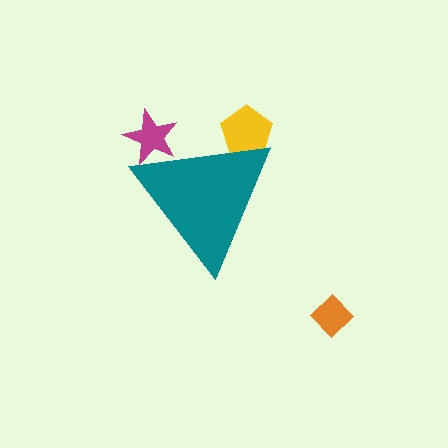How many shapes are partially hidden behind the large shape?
2 shapes are partially hidden.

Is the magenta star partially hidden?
Yes, the magenta star is partially hidden behind the teal triangle.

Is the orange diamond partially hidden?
No, the orange diamond is fully visible.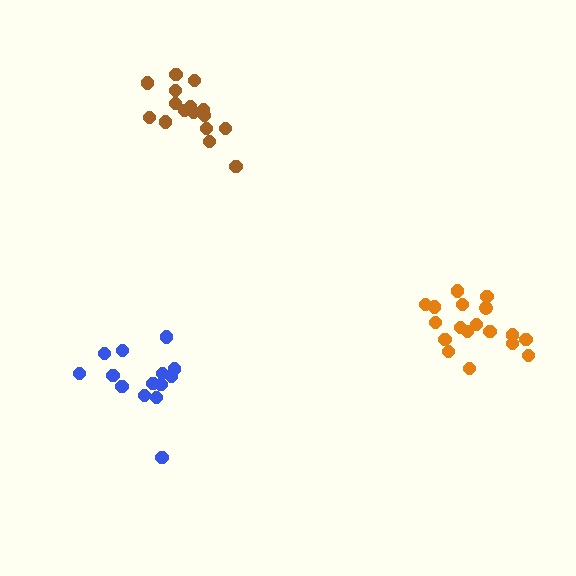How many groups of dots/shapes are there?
There are 3 groups.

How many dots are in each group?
Group 1: 16 dots, Group 2: 14 dots, Group 3: 18 dots (48 total).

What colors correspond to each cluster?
The clusters are colored: brown, blue, orange.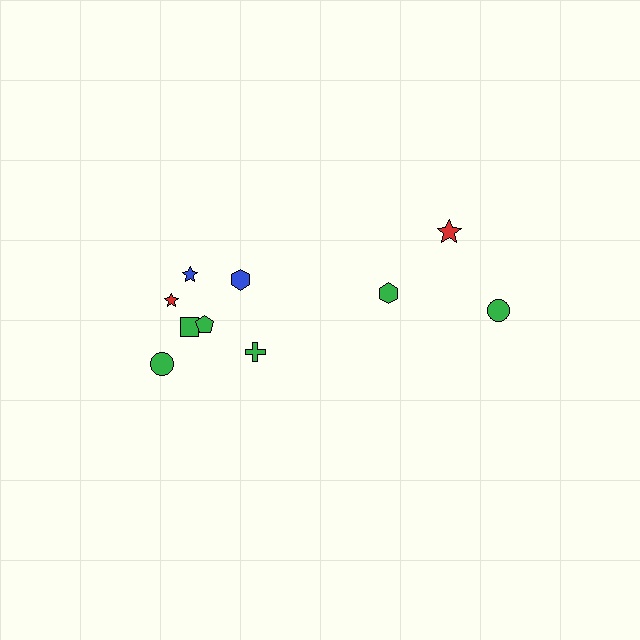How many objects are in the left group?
There are 7 objects.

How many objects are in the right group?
There are 3 objects.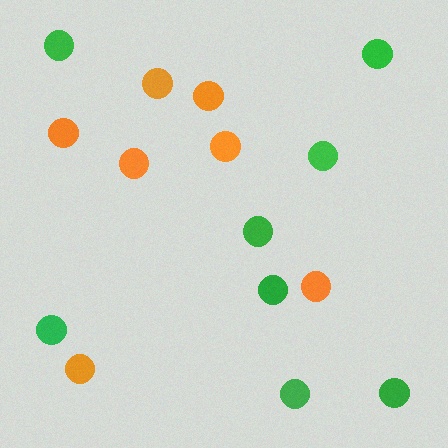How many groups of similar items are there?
There are 2 groups: one group of green circles (8) and one group of orange circles (7).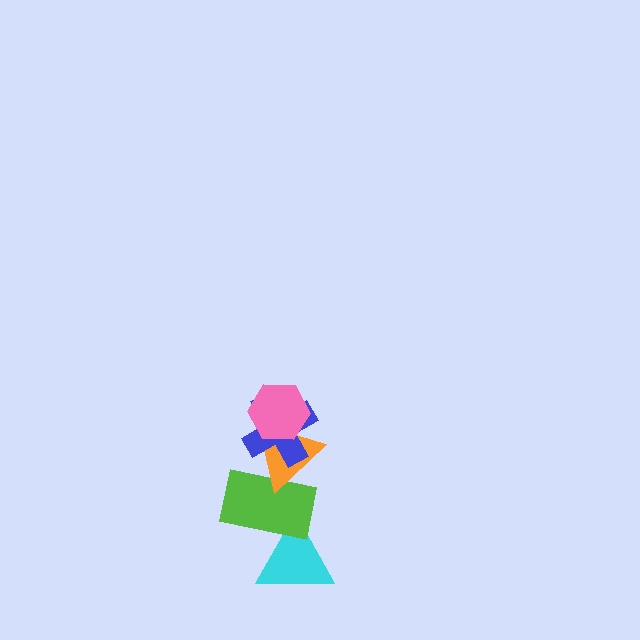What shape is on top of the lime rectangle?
The orange triangle is on top of the lime rectangle.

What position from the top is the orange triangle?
The orange triangle is 3rd from the top.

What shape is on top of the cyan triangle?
The lime rectangle is on top of the cyan triangle.